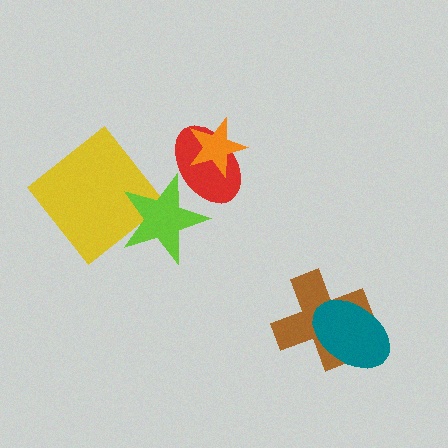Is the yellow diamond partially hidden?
Yes, it is partially covered by another shape.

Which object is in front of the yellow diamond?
The lime star is in front of the yellow diamond.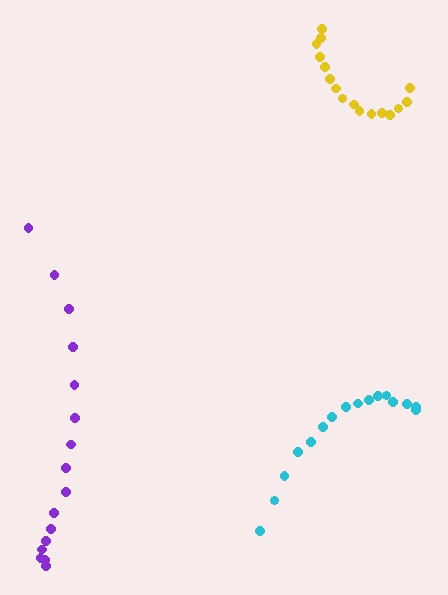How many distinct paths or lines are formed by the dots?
There are 3 distinct paths.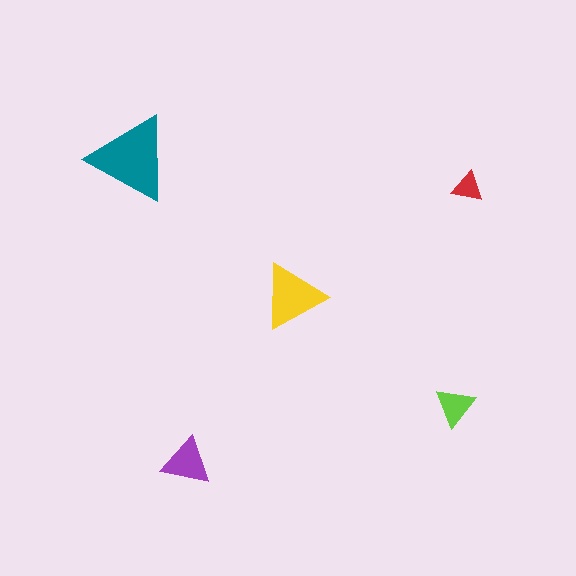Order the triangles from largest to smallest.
the teal one, the yellow one, the purple one, the lime one, the red one.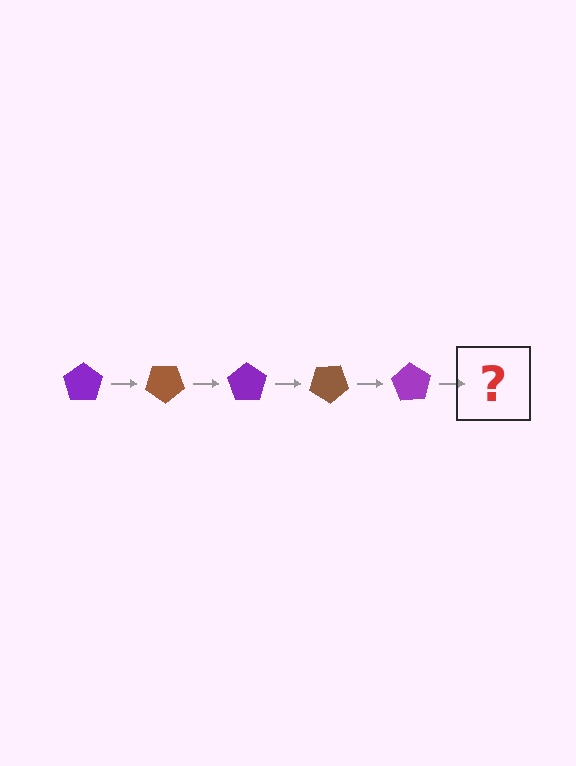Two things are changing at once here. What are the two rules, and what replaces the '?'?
The two rules are that it rotates 35 degrees each step and the color cycles through purple and brown. The '?' should be a brown pentagon, rotated 175 degrees from the start.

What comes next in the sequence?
The next element should be a brown pentagon, rotated 175 degrees from the start.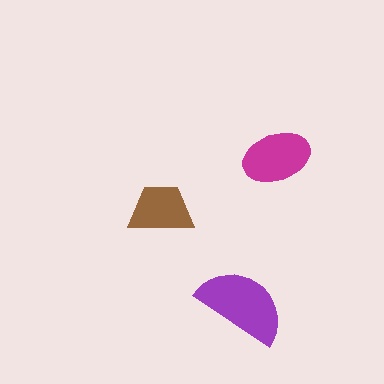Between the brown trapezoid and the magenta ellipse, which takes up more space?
The magenta ellipse.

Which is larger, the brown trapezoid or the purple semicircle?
The purple semicircle.